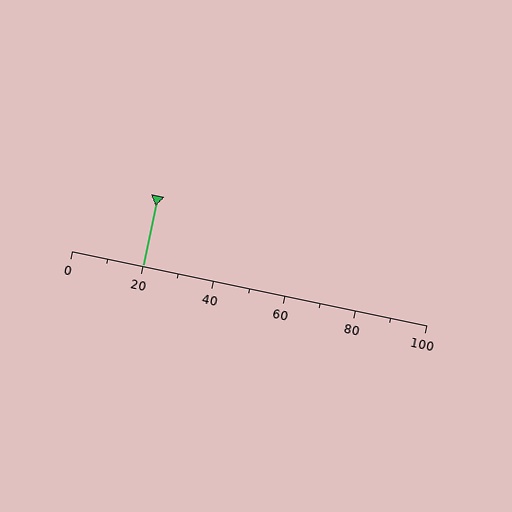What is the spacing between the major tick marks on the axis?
The major ticks are spaced 20 apart.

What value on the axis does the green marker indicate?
The marker indicates approximately 20.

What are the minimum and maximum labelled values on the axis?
The axis runs from 0 to 100.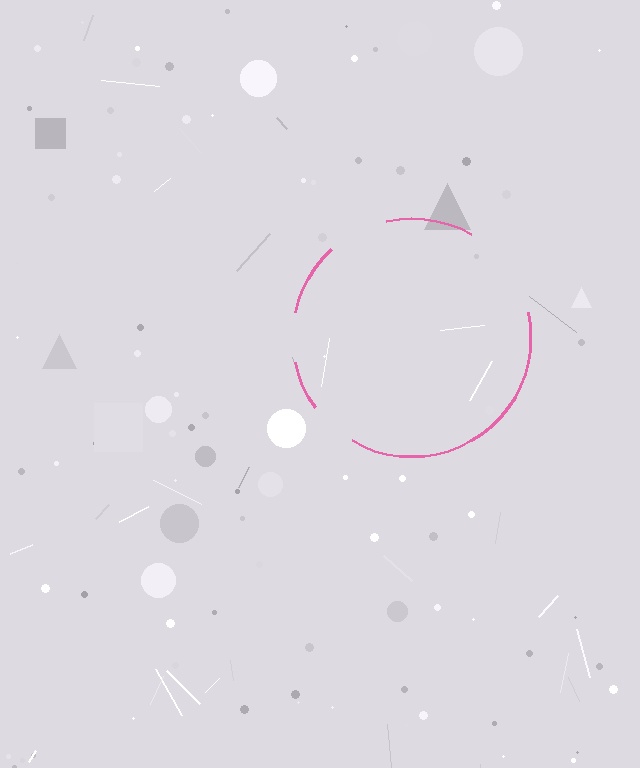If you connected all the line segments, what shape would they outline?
They would outline a circle.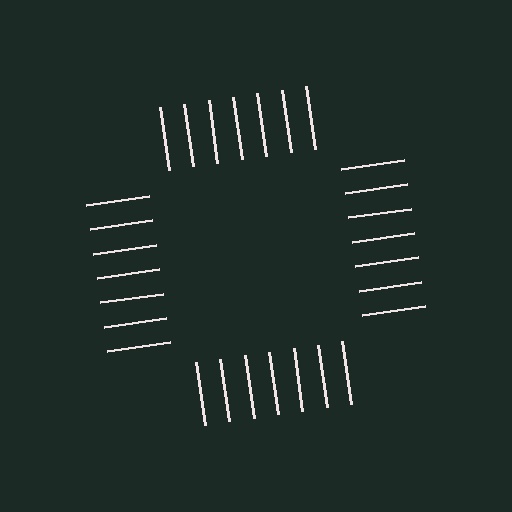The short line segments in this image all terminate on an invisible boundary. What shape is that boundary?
An illusory square — the line segments terminate on its edges but no continuous stroke is drawn.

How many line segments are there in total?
28 — 7 along each of the 4 edges.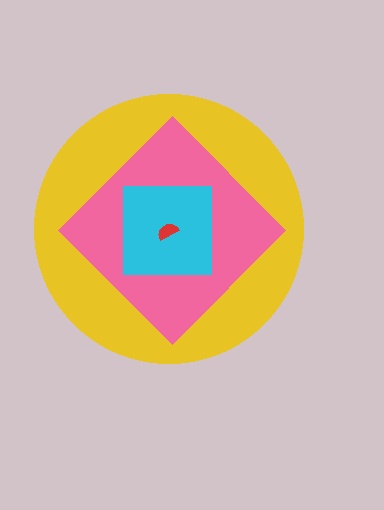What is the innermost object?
The red semicircle.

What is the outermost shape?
The yellow circle.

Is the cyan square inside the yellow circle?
Yes.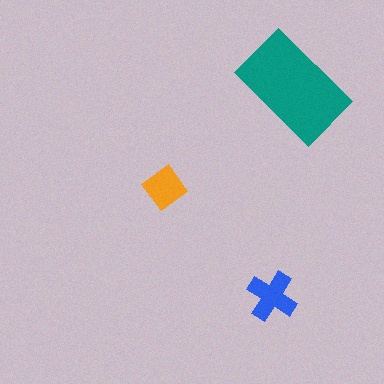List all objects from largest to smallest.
The teal rectangle, the blue cross, the orange diamond.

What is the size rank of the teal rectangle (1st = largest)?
1st.